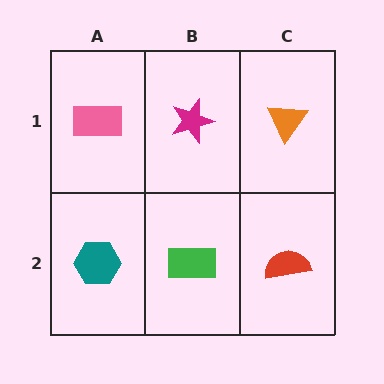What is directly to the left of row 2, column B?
A teal hexagon.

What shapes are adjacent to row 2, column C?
An orange triangle (row 1, column C), a green rectangle (row 2, column B).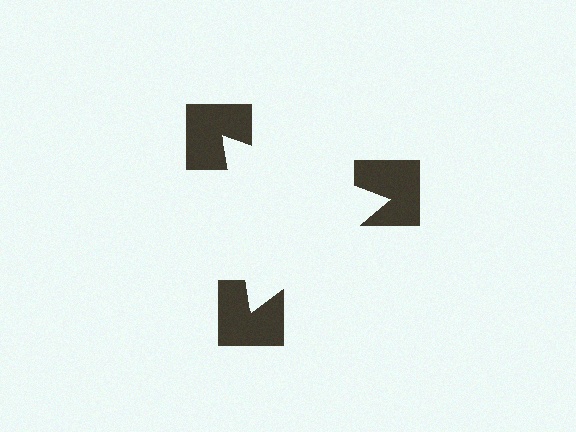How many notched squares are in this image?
There are 3 — one at each vertex of the illusory triangle.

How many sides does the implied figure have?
3 sides.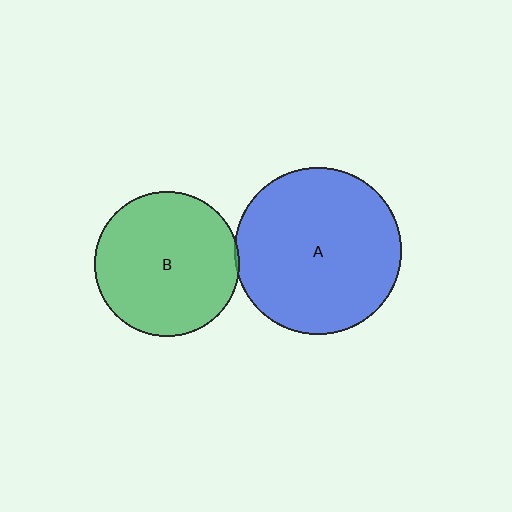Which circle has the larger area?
Circle A (blue).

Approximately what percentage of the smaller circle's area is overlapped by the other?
Approximately 5%.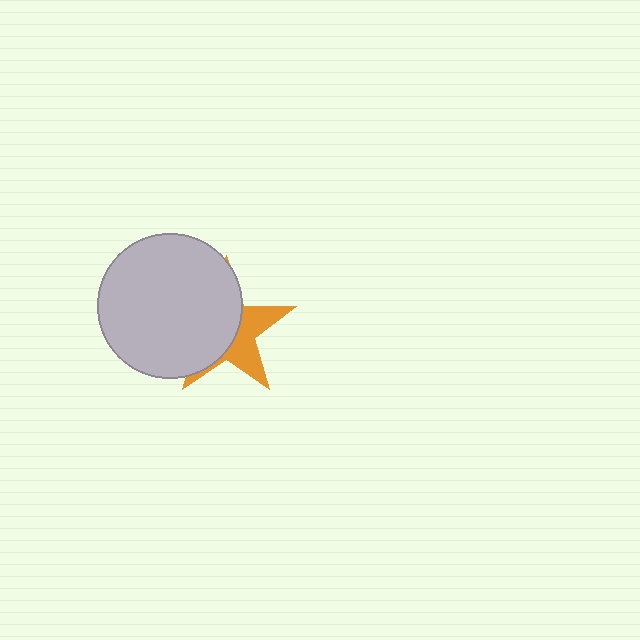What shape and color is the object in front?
The object in front is a light gray circle.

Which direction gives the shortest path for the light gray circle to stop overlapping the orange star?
Moving left gives the shortest separation.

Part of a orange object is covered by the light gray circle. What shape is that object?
It is a star.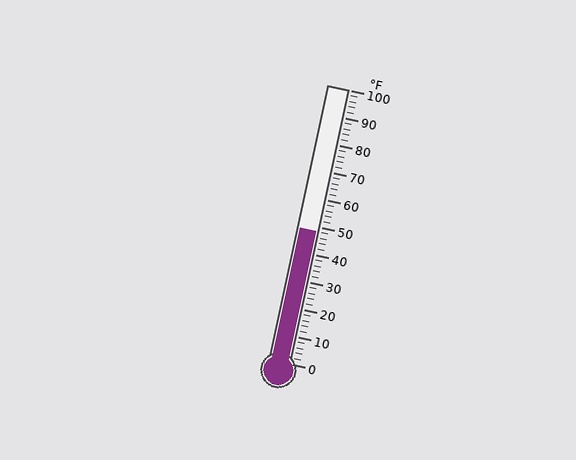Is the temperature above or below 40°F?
The temperature is above 40°F.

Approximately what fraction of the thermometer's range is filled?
The thermometer is filled to approximately 50% of its range.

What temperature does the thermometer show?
The thermometer shows approximately 48°F.